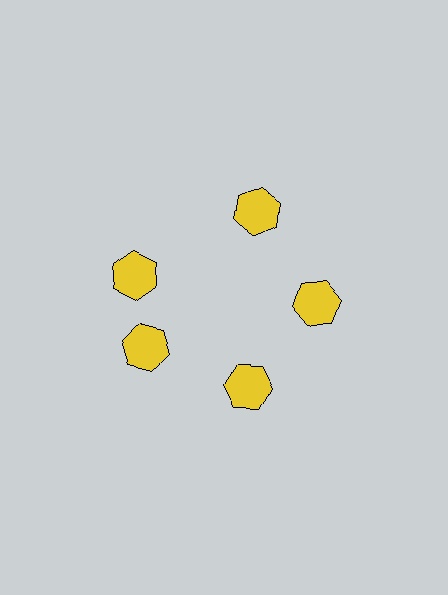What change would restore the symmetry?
The symmetry would be restored by rotating it back into even spacing with its neighbors so that all 5 hexagons sit at equal angles and equal distance from the center.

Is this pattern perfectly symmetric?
No. The 5 yellow hexagons are arranged in a ring, but one element near the 10 o'clock position is rotated out of alignment along the ring, breaking the 5-fold rotational symmetry.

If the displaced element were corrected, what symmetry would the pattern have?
It would have 5-fold rotational symmetry — the pattern would map onto itself every 72 degrees.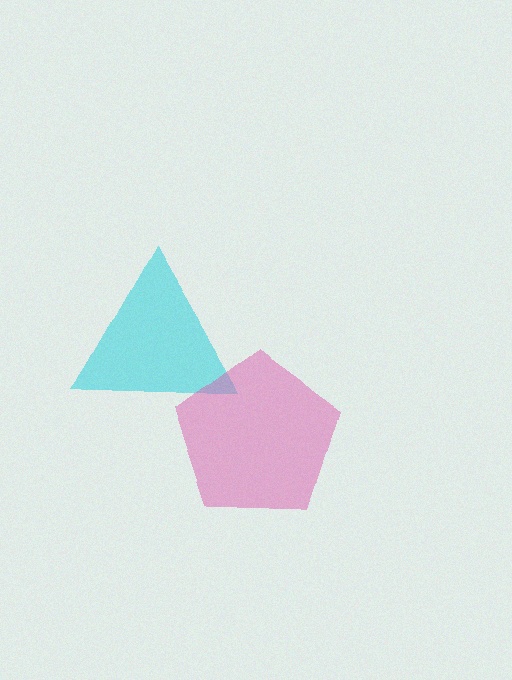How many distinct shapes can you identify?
There are 2 distinct shapes: a cyan triangle, a pink pentagon.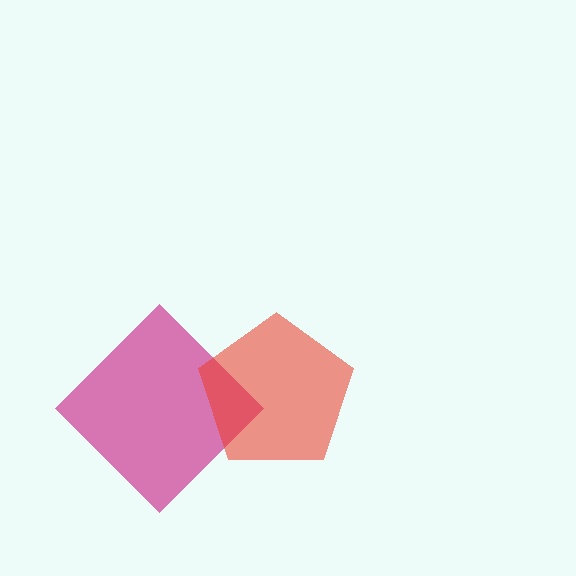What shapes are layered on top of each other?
The layered shapes are: a magenta diamond, a red pentagon.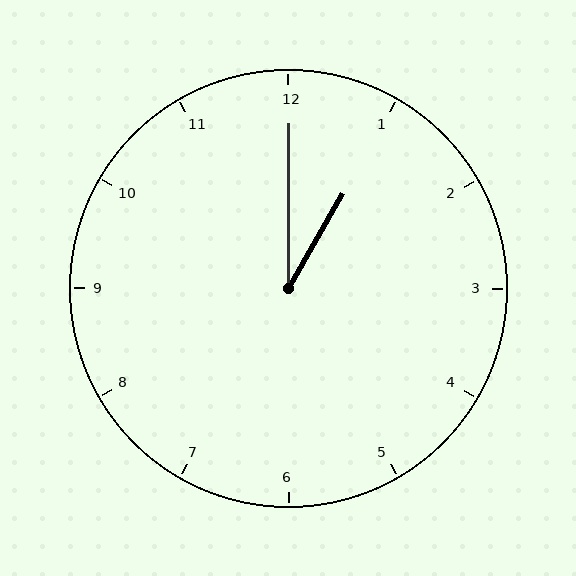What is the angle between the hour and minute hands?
Approximately 30 degrees.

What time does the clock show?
1:00.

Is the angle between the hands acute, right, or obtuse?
It is acute.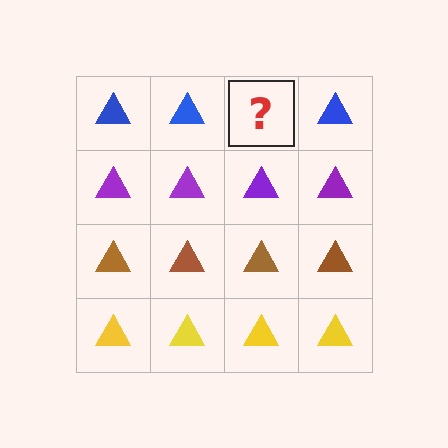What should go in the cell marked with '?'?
The missing cell should contain a blue triangle.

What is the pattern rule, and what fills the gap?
The rule is that each row has a consistent color. The gap should be filled with a blue triangle.